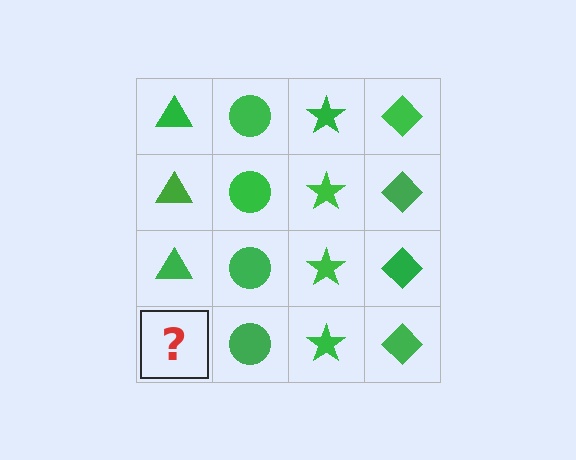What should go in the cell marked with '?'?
The missing cell should contain a green triangle.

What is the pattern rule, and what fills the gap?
The rule is that each column has a consistent shape. The gap should be filled with a green triangle.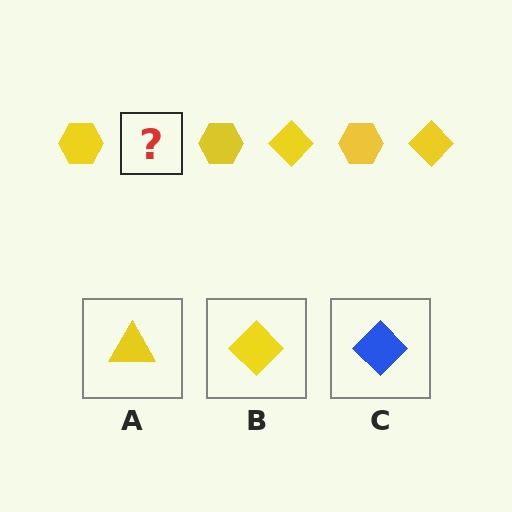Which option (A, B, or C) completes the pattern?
B.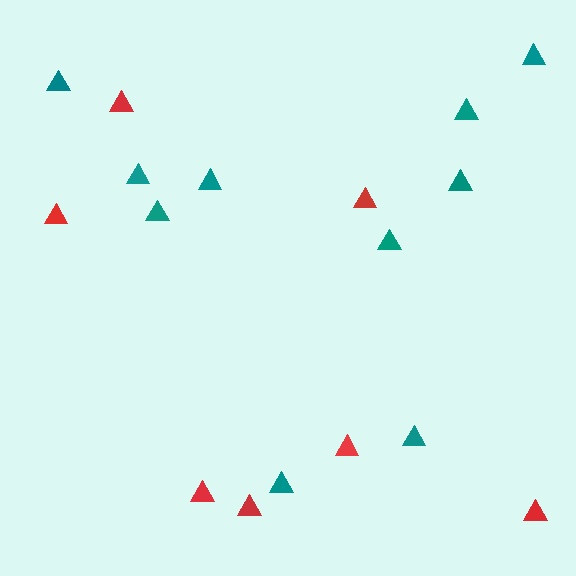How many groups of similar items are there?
There are 2 groups: one group of red triangles (7) and one group of teal triangles (10).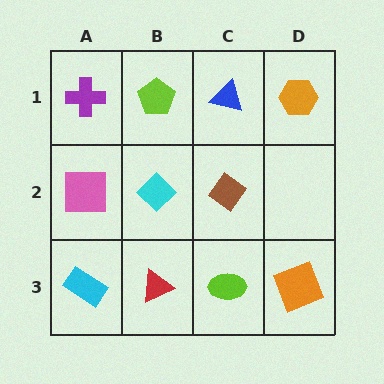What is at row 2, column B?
A cyan diamond.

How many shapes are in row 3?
4 shapes.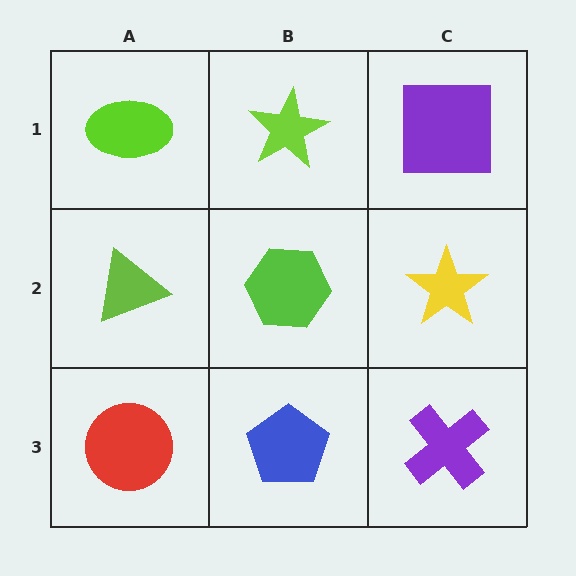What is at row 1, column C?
A purple square.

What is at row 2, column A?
A lime triangle.